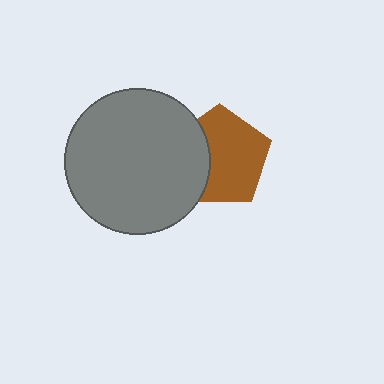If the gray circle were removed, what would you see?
You would see the complete brown pentagon.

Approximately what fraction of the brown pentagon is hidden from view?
Roughly 33% of the brown pentagon is hidden behind the gray circle.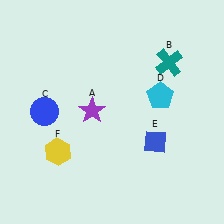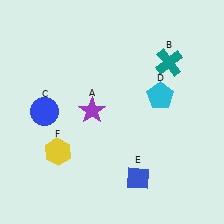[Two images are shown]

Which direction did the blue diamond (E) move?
The blue diamond (E) moved down.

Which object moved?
The blue diamond (E) moved down.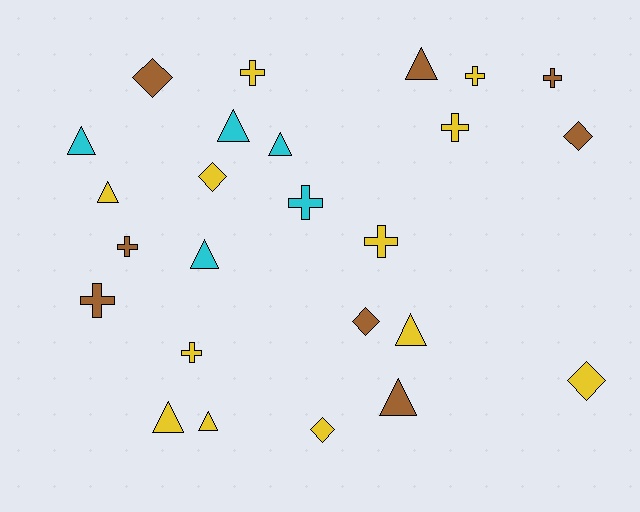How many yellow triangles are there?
There are 4 yellow triangles.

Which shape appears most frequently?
Triangle, with 10 objects.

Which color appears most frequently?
Yellow, with 12 objects.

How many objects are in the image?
There are 25 objects.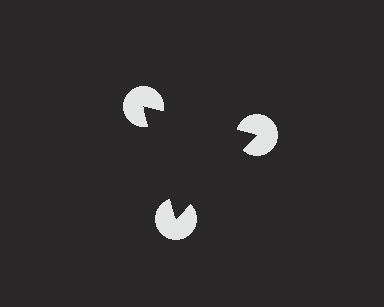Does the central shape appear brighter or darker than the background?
It typically appears slightly darker than the background, even though no actual brightness change is drawn.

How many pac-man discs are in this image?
There are 3 — one at each vertex of the illusory triangle.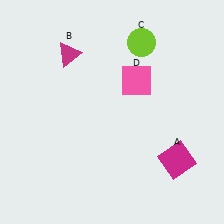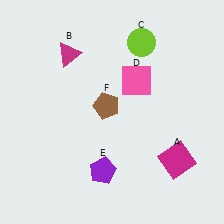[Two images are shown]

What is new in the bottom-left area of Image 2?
A purple pentagon (E) was added in the bottom-left area of Image 2.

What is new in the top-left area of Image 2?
A brown pentagon (F) was added in the top-left area of Image 2.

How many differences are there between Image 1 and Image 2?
There are 2 differences between the two images.